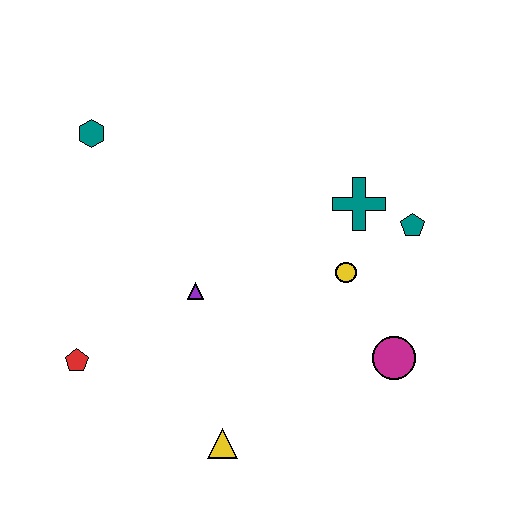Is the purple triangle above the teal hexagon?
No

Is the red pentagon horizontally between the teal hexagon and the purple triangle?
No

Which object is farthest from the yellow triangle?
The teal hexagon is farthest from the yellow triangle.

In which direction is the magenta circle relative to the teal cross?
The magenta circle is below the teal cross.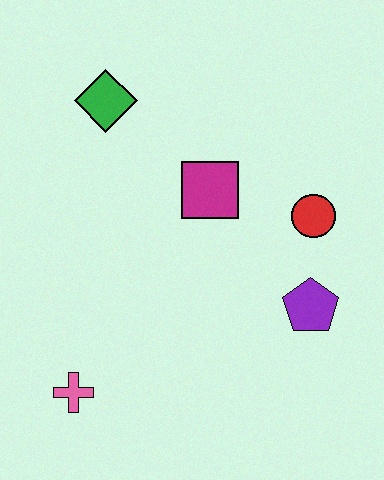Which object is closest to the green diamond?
The magenta square is closest to the green diamond.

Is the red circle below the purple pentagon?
No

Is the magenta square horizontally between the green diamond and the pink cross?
No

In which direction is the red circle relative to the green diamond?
The red circle is to the right of the green diamond.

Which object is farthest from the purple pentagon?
The green diamond is farthest from the purple pentagon.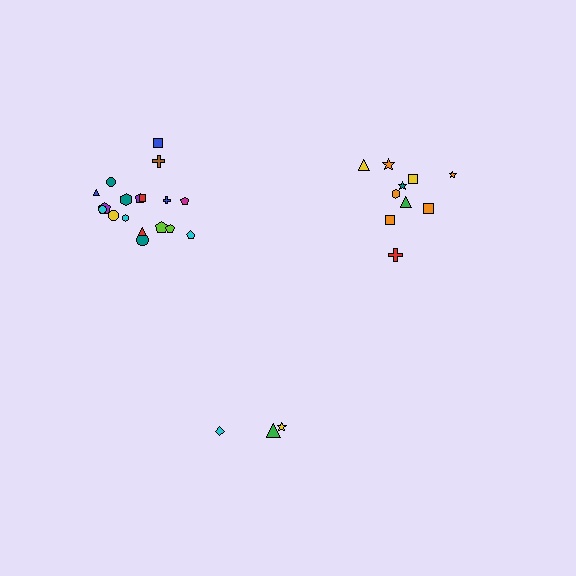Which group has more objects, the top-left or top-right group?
The top-left group.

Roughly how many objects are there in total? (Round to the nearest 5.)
Roughly 30 objects in total.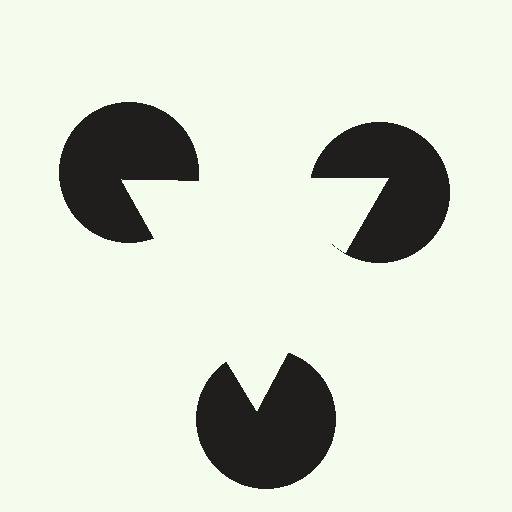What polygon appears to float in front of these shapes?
An illusory triangle — its edges are inferred from the aligned wedge cuts in the pac-man discs, not physically drawn.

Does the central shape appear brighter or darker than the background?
It typically appears slightly brighter than the background, even though no actual brightness change is drawn.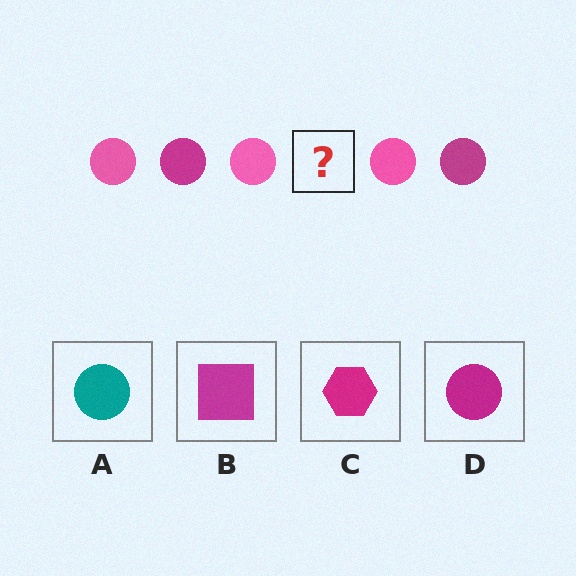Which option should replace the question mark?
Option D.